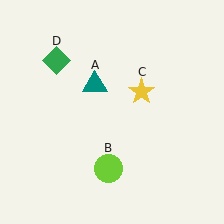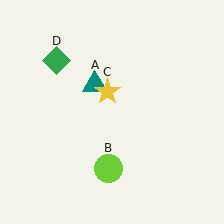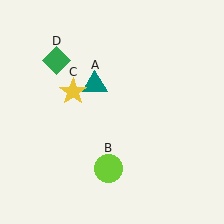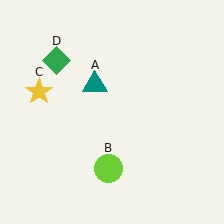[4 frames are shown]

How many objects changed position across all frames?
1 object changed position: yellow star (object C).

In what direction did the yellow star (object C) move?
The yellow star (object C) moved left.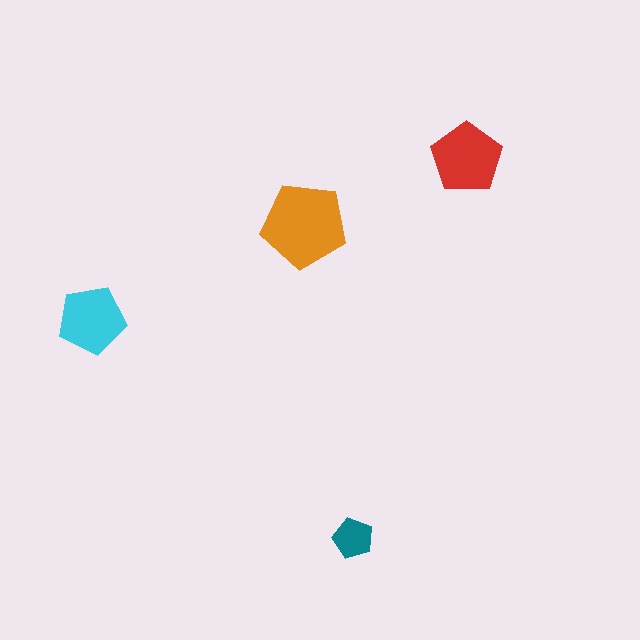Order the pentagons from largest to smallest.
the orange one, the red one, the cyan one, the teal one.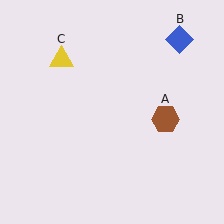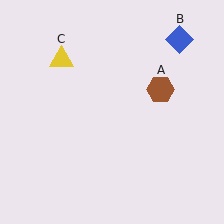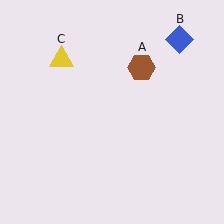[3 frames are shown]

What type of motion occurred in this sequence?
The brown hexagon (object A) rotated counterclockwise around the center of the scene.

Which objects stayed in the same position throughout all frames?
Blue diamond (object B) and yellow triangle (object C) remained stationary.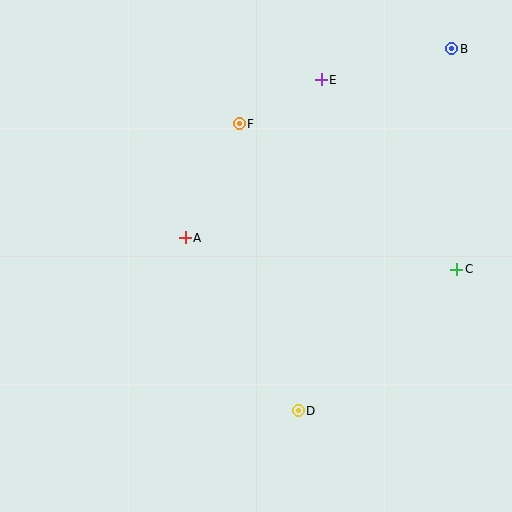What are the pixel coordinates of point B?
Point B is at (452, 49).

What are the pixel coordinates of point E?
Point E is at (321, 80).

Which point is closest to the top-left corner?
Point F is closest to the top-left corner.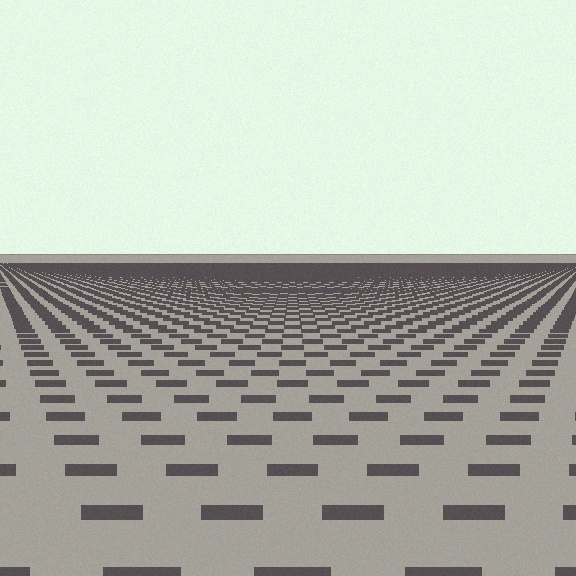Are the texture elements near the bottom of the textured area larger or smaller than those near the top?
Larger. Near the bottom, elements are closer to the viewer and appear at a bigger on-screen size.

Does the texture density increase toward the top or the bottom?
Density increases toward the top.